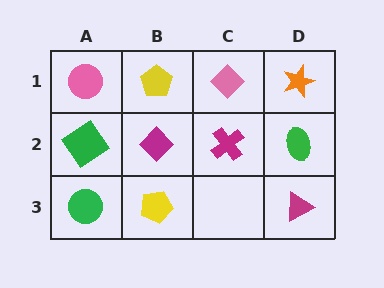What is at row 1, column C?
A pink diamond.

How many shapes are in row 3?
3 shapes.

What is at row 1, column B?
A yellow pentagon.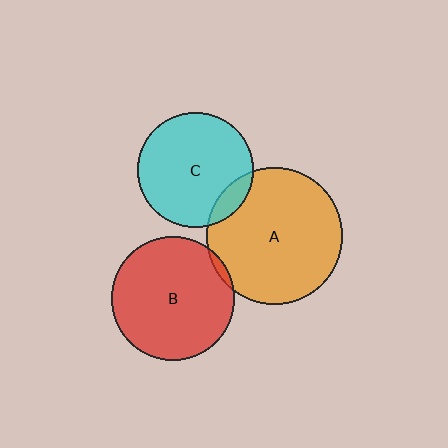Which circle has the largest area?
Circle A (orange).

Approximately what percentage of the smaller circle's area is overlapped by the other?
Approximately 5%.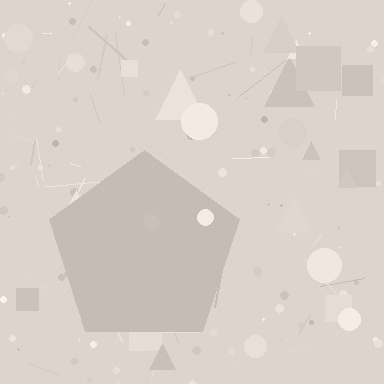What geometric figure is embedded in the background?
A pentagon is embedded in the background.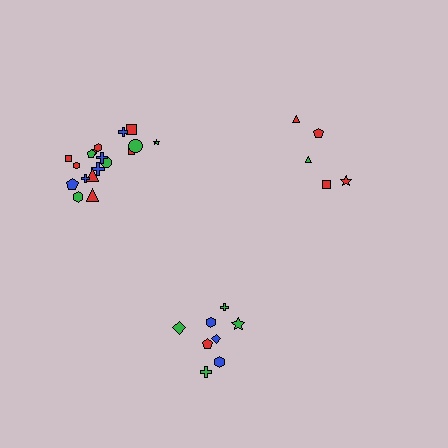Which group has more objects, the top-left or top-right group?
The top-left group.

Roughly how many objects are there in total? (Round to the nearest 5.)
Roughly 30 objects in total.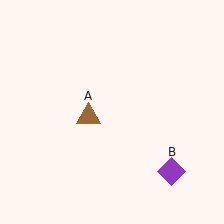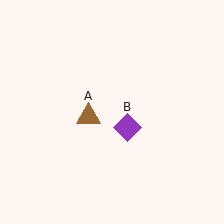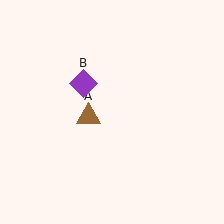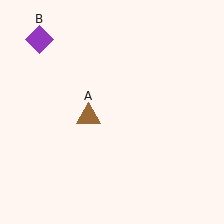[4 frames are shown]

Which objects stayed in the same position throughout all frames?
Brown triangle (object A) remained stationary.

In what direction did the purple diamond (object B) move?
The purple diamond (object B) moved up and to the left.